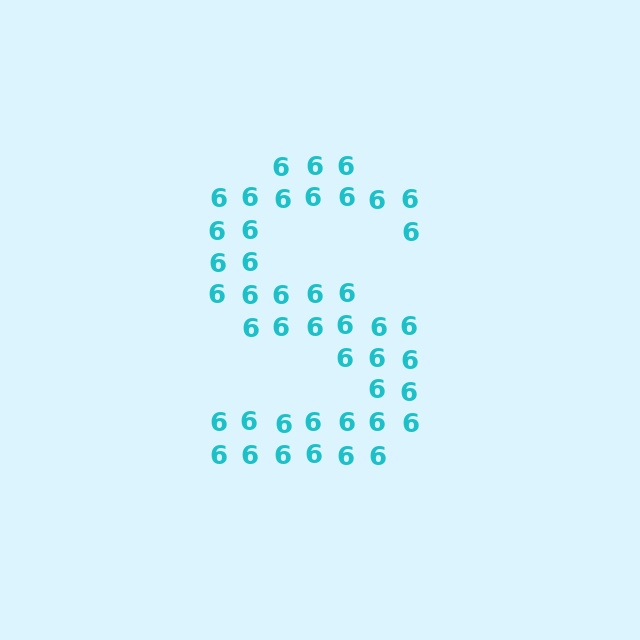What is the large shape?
The large shape is the letter S.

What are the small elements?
The small elements are digit 6's.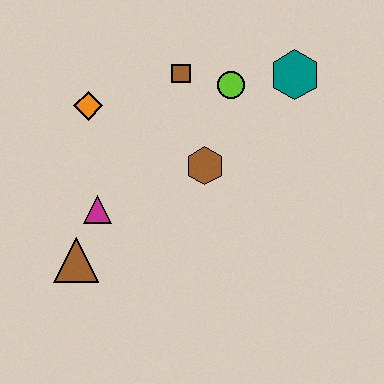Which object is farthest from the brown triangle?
The teal hexagon is farthest from the brown triangle.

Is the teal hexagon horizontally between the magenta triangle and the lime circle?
No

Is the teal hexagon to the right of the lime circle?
Yes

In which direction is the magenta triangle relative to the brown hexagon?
The magenta triangle is to the left of the brown hexagon.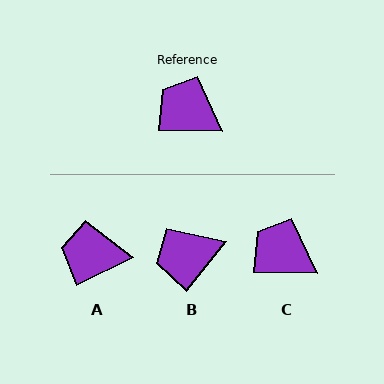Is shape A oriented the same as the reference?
No, it is off by about 27 degrees.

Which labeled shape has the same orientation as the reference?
C.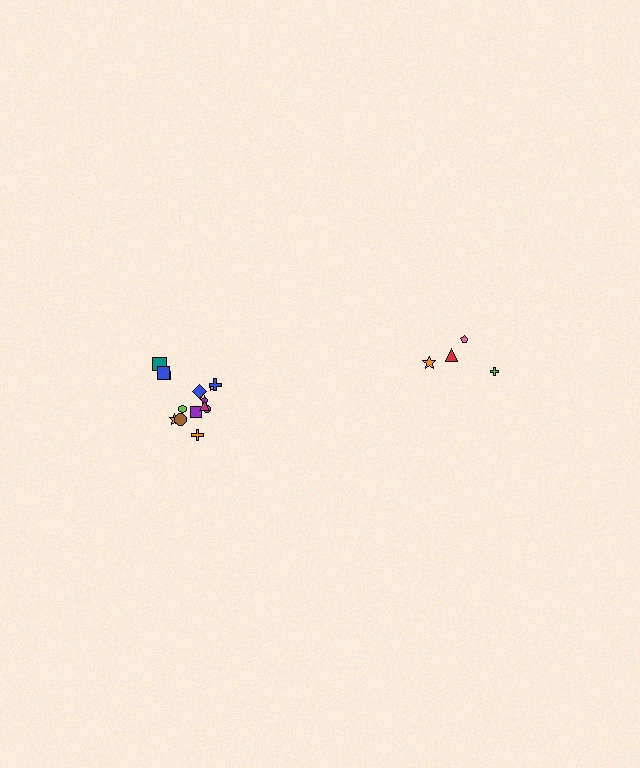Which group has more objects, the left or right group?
The left group.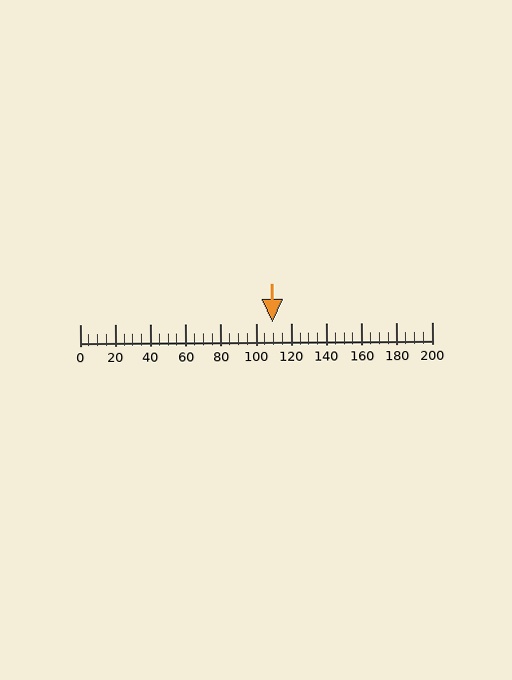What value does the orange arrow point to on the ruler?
The orange arrow points to approximately 110.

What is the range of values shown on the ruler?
The ruler shows values from 0 to 200.